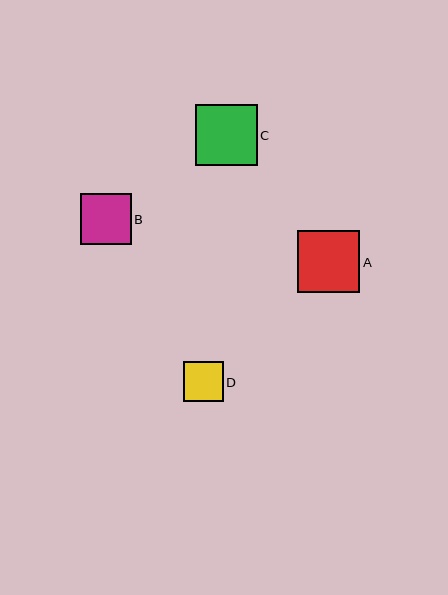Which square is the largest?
Square A is the largest with a size of approximately 62 pixels.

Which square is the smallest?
Square D is the smallest with a size of approximately 39 pixels.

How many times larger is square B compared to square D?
Square B is approximately 1.3 times the size of square D.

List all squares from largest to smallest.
From largest to smallest: A, C, B, D.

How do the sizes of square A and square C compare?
Square A and square C are approximately the same size.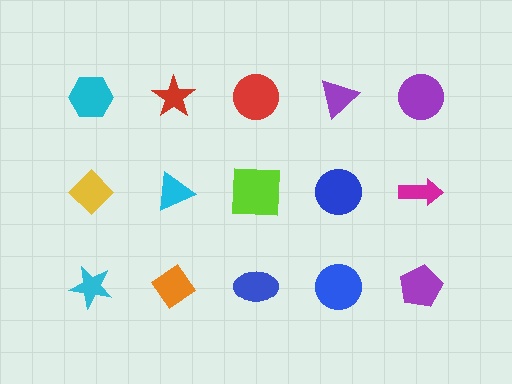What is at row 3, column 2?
An orange diamond.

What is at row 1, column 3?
A red circle.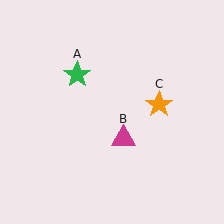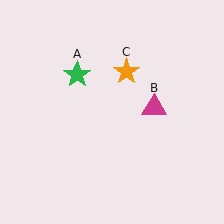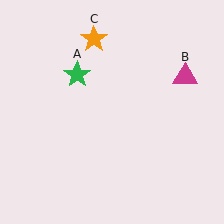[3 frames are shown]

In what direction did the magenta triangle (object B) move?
The magenta triangle (object B) moved up and to the right.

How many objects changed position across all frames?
2 objects changed position: magenta triangle (object B), orange star (object C).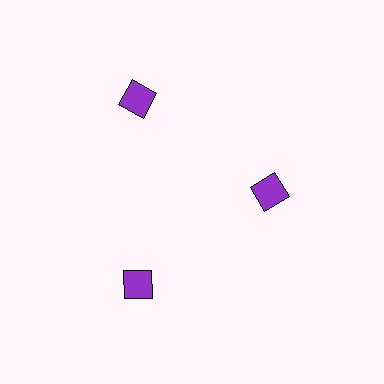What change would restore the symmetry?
The symmetry would be restored by moving it outward, back onto the ring so that all 3 diamonds sit at equal angles and equal distance from the center.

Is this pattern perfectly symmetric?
No. The 3 purple diamonds are arranged in a ring, but one element near the 3 o'clock position is pulled inward toward the center, breaking the 3-fold rotational symmetry.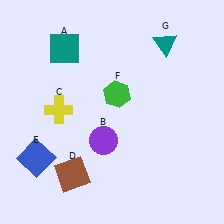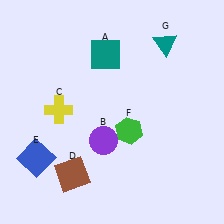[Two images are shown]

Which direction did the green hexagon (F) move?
The green hexagon (F) moved down.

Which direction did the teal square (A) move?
The teal square (A) moved right.